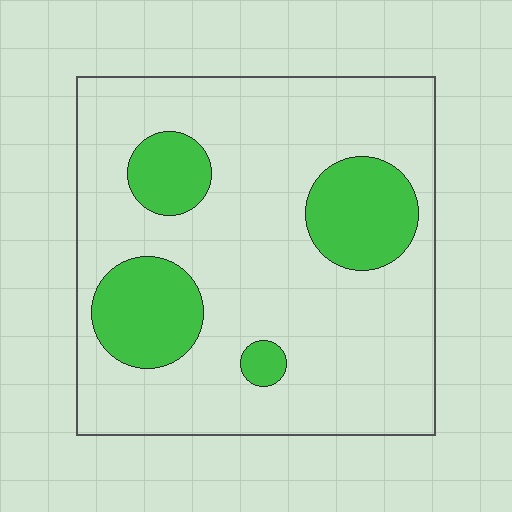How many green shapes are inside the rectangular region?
4.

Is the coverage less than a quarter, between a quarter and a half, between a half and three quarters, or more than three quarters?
Less than a quarter.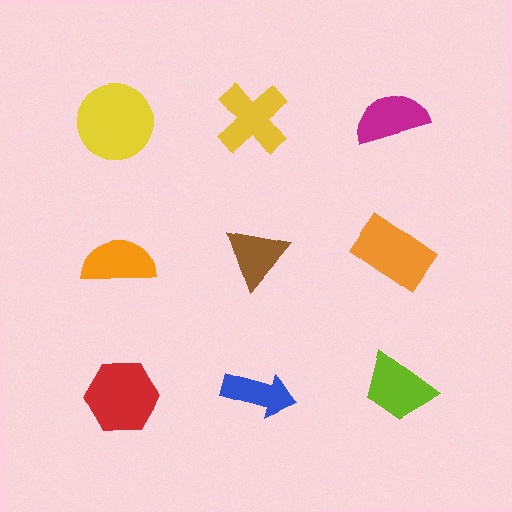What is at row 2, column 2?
A brown triangle.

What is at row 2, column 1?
An orange semicircle.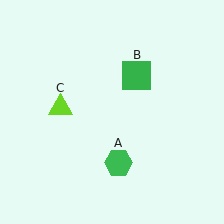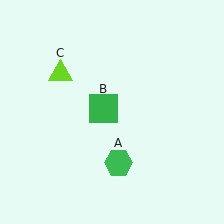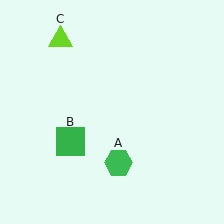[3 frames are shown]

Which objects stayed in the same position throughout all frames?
Green hexagon (object A) remained stationary.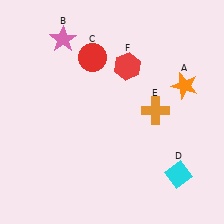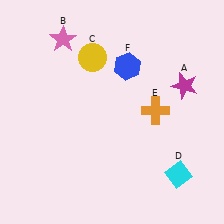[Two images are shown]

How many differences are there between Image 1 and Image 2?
There are 3 differences between the two images.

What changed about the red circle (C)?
In Image 1, C is red. In Image 2, it changed to yellow.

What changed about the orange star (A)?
In Image 1, A is orange. In Image 2, it changed to magenta.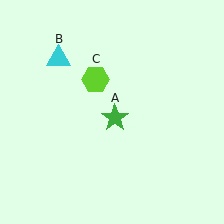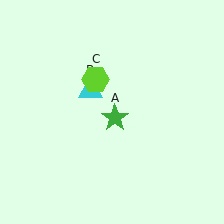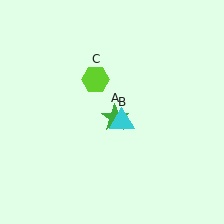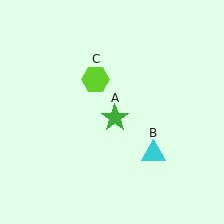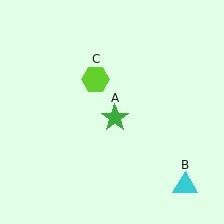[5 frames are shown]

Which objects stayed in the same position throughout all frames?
Green star (object A) and lime hexagon (object C) remained stationary.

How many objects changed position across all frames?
1 object changed position: cyan triangle (object B).